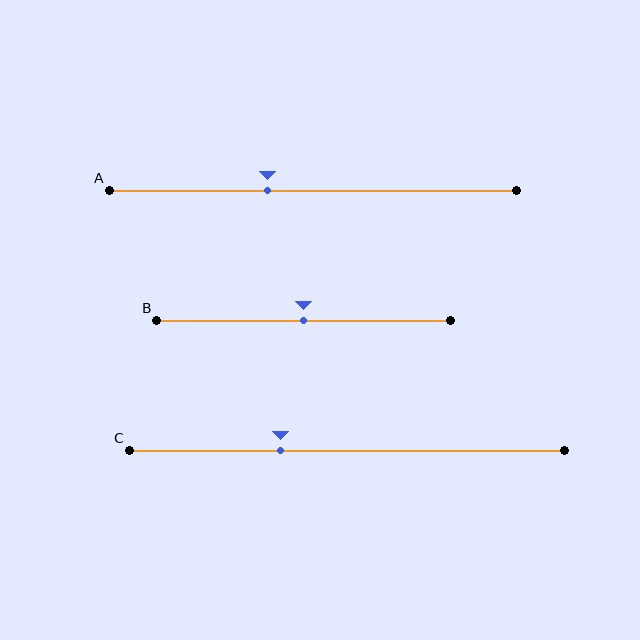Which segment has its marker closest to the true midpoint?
Segment B has its marker closest to the true midpoint.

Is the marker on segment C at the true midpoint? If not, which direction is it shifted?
No, the marker on segment C is shifted to the left by about 15% of the segment length.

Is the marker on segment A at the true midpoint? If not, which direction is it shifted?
No, the marker on segment A is shifted to the left by about 11% of the segment length.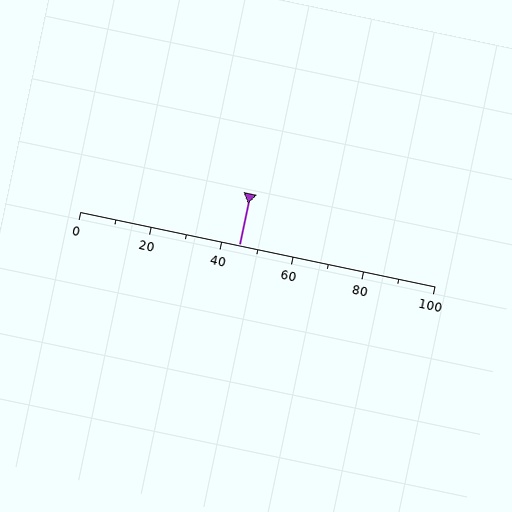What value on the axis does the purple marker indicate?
The marker indicates approximately 45.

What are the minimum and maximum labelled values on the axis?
The axis runs from 0 to 100.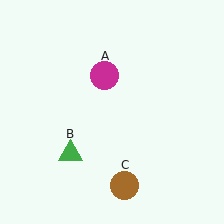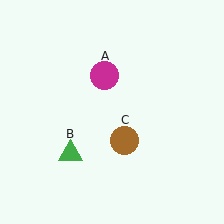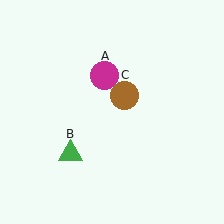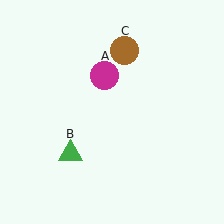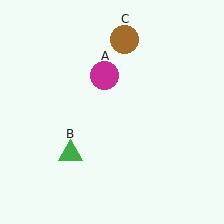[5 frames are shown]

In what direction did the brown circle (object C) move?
The brown circle (object C) moved up.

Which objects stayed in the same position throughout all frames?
Magenta circle (object A) and green triangle (object B) remained stationary.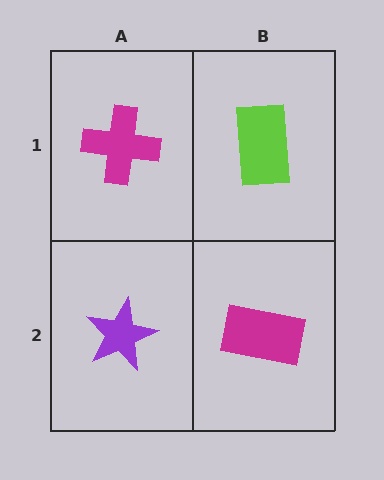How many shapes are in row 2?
2 shapes.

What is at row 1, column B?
A lime rectangle.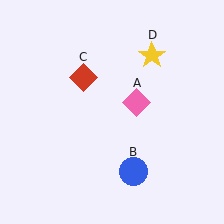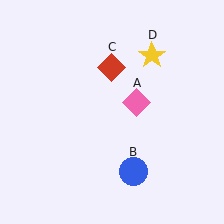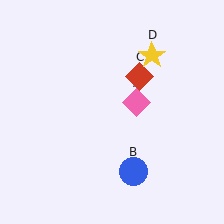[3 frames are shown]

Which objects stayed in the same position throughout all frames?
Pink diamond (object A) and blue circle (object B) and yellow star (object D) remained stationary.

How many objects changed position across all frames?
1 object changed position: red diamond (object C).